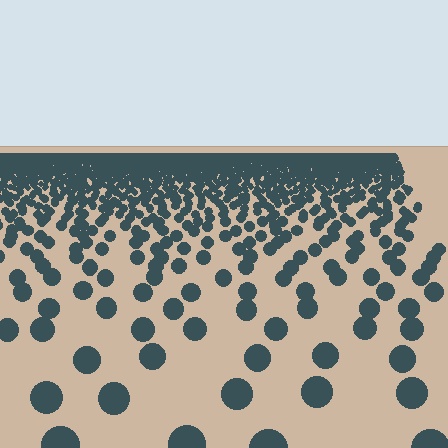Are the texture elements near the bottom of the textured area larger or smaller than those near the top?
Larger. Near the bottom, elements are closer to the viewer and appear at a bigger on-screen size.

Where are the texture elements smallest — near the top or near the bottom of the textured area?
Near the top.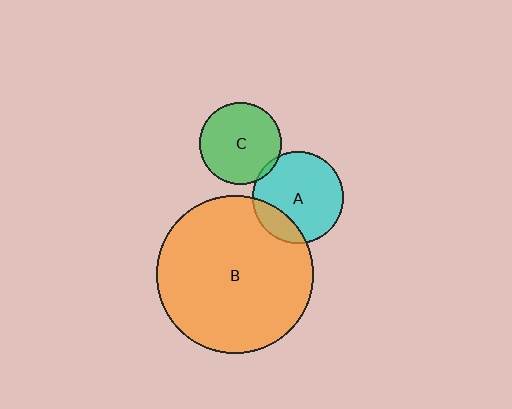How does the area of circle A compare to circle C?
Approximately 1.3 times.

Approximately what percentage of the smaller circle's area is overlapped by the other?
Approximately 20%.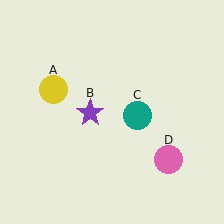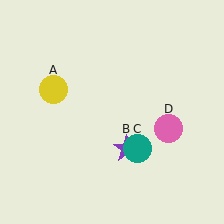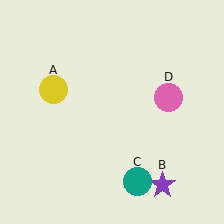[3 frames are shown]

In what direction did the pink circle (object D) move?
The pink circle (object D) moved up.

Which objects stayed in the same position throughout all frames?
Yellow circle (object A) remained stationary.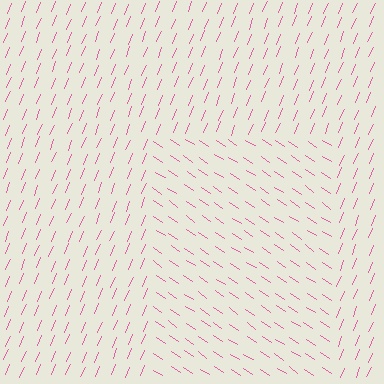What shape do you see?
I see a rectangle.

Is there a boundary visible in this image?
Yes, there is a texture boundary formed by a change in line orientation.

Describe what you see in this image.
The image is filled with small pink line segments. A rectangle region in the image has lines oriented differently from the surrounding lines, creating a visible texture boundary.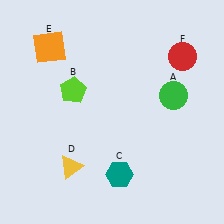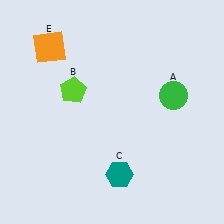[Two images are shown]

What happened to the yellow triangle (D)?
The yellow triangle (D) was removed in Image 2. It was in the bottom-left area of Image 1.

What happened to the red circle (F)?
The red circle (F) was removed in Image 2. It was in the top-right area of Image 1.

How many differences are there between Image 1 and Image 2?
There are 2 differences between the two images.